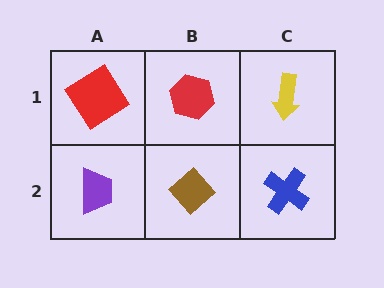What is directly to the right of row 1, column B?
A yellow arrow.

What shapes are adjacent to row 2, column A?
A red diamond (row 1, column A), a brown diamond (row 2, column B).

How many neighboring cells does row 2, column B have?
3.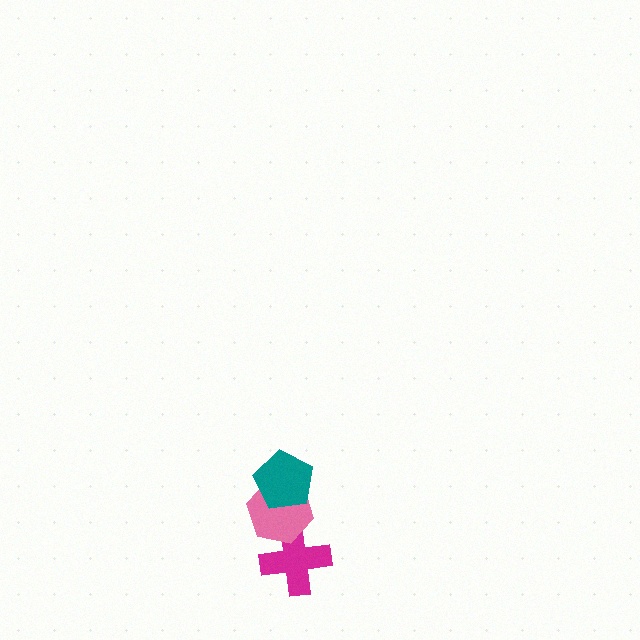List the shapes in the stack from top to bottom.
From top to bottom: the teal pentagon, the pink hexagon, the magenta cross.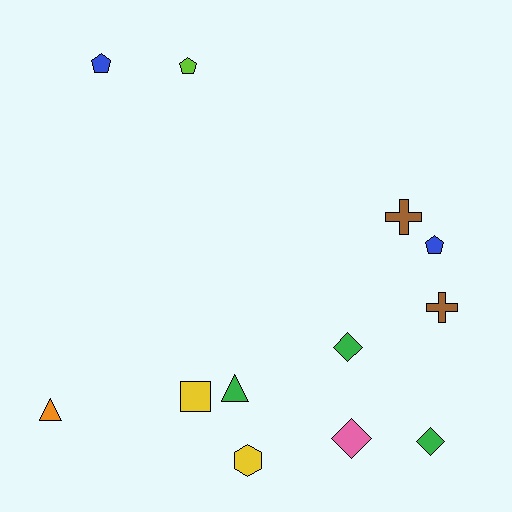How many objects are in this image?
There are 12 objects.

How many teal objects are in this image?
There are no teal objects.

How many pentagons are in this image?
There are 3 pentagons.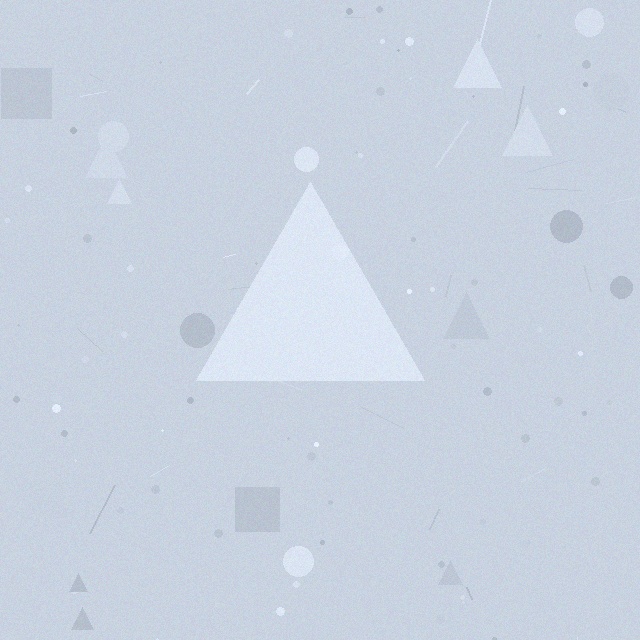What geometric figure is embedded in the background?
A triangle is embedded in the background.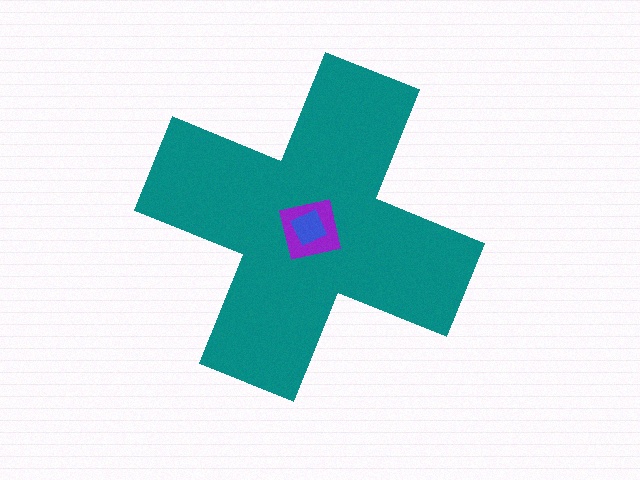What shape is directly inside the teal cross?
The purple square.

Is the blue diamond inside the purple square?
Yes.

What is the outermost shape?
The teal cross.